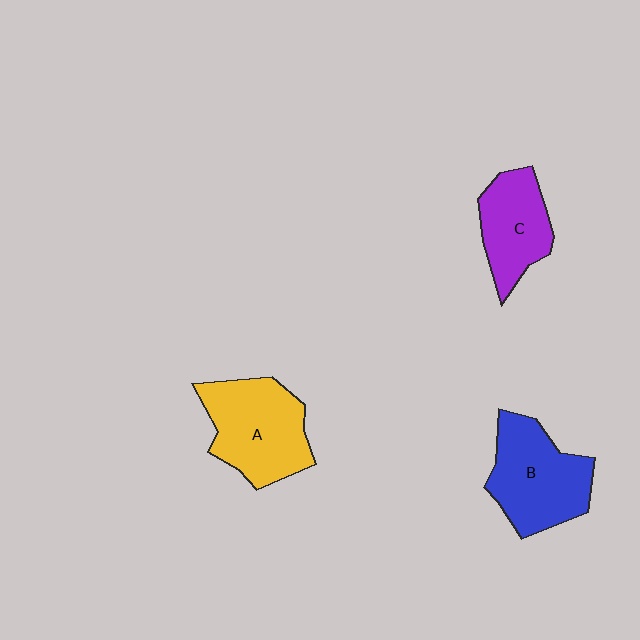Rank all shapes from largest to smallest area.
From largest to smallest: A (yellow), B (blue), C (purple).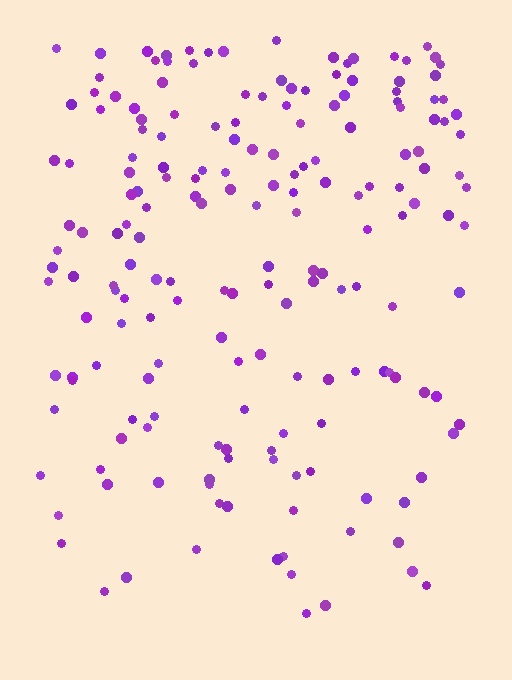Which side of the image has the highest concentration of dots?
The top.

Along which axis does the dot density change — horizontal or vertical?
Vertical.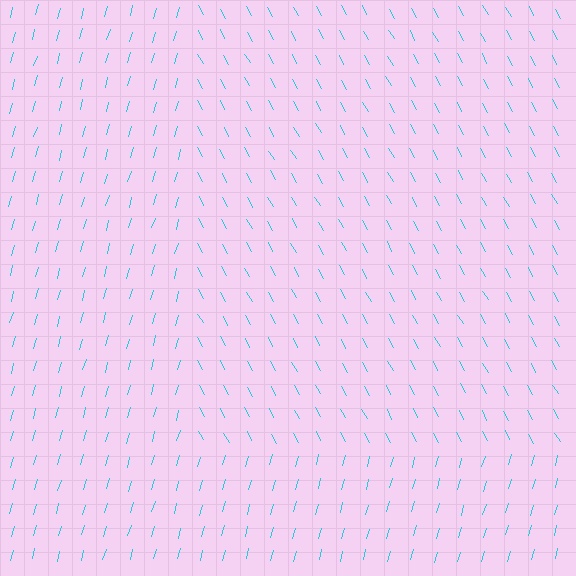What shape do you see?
I see a rectangle.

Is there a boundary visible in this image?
Yes, there is a texture boundary formed by a change in line orientation.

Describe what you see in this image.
The image is filled with small cyan line segments. A rectangle region in the image has lines oriented differently from the surrounding lines, creating a visible texture boundary.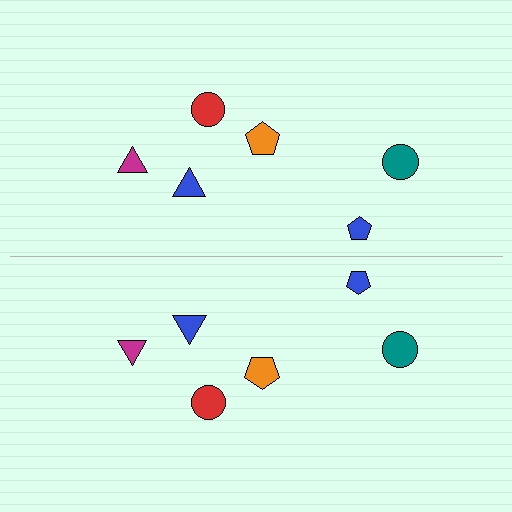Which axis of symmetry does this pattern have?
The pattern has a horizontal axis of symmetry running through the center of the image.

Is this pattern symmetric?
Yes, this pattern has bilateral (reflection) symmetry.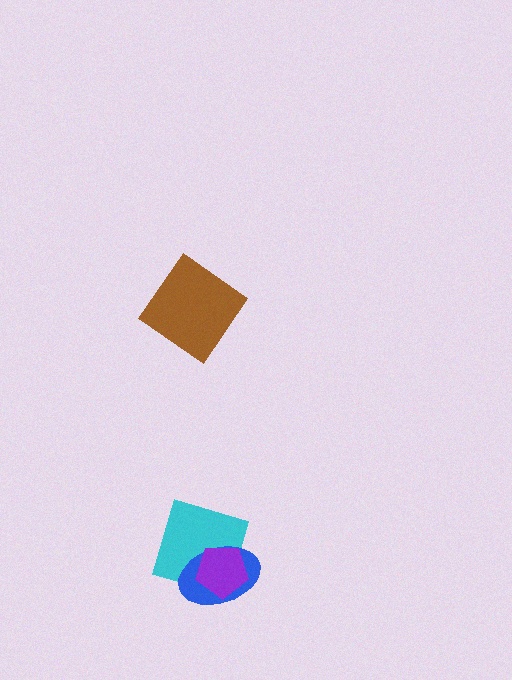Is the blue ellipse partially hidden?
Yes, it is partially covered by another shape.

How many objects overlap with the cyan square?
2 objects overlap with the cyan square.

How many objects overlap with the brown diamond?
0 objects overlap with the brown diamond.